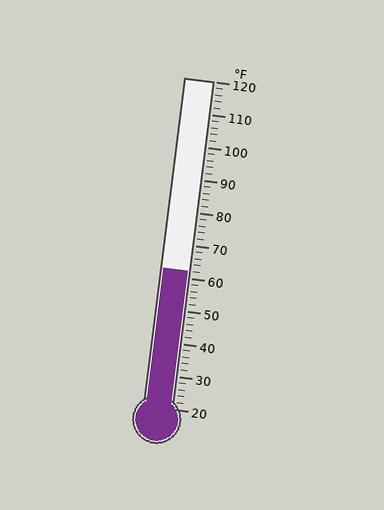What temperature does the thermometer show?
The thermometer shows approximately 62°F.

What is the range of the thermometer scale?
The thermometer scale ranges from 20°F to 120°F.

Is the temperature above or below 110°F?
The temperature is below 110°F.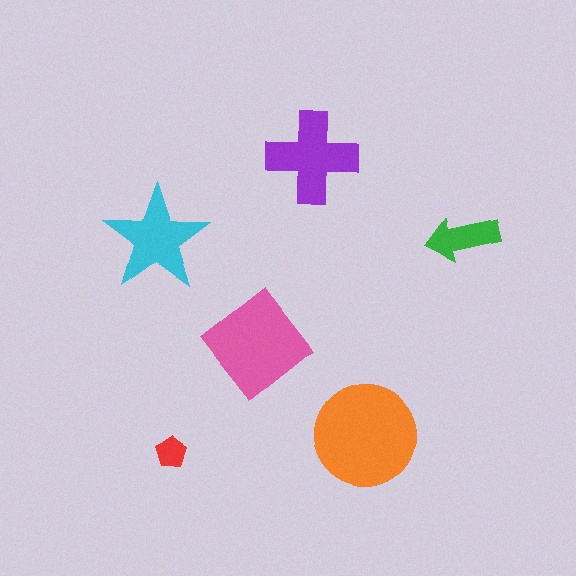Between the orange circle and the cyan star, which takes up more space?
The orange circle.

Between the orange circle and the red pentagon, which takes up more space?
The orange circle.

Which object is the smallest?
The red pentagon.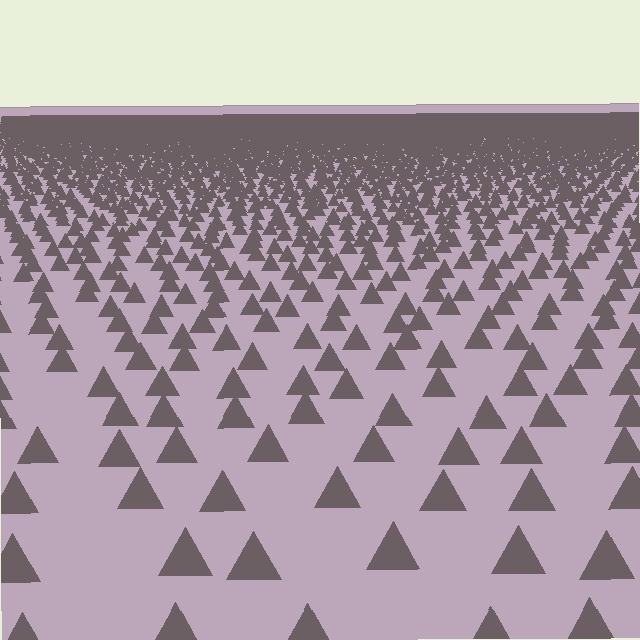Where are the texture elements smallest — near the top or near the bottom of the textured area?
Near the top.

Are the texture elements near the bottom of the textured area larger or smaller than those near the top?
Larger. Near the bottom, elements are closer to the viewer and appear at a bigger on-screen size.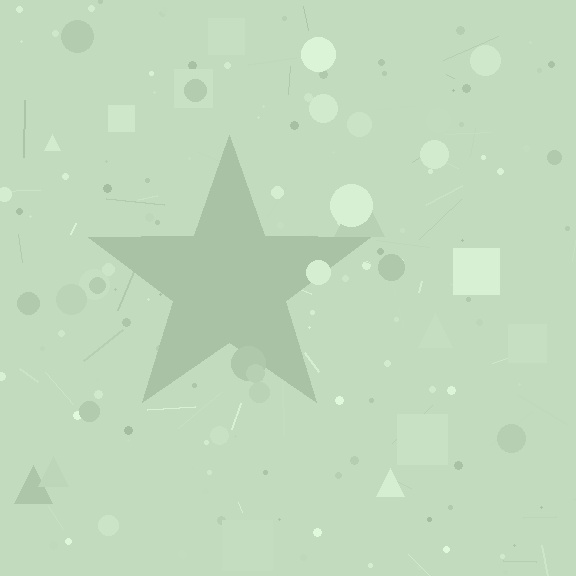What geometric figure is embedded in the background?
A star is embedded in the background.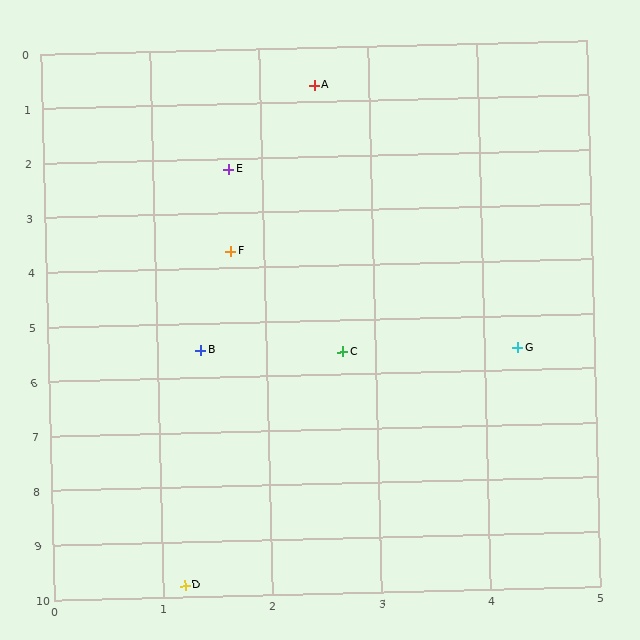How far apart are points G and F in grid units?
Points G and F are about 3.2 grid units apart.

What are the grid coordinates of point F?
Point F is at approximately (1.7, 3.7).